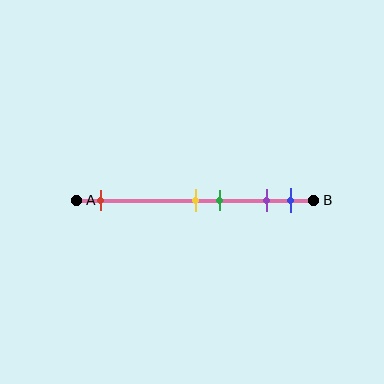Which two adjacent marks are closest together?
The yellow and green marks are the closest adjacent pair.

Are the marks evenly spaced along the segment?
No, the marks are not evenly spaced.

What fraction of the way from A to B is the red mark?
The red mark is approximately 10% (0.1) of the way from A to B.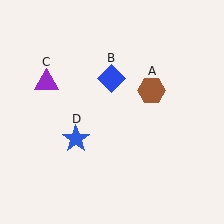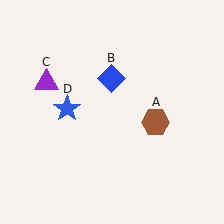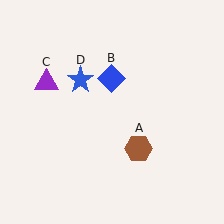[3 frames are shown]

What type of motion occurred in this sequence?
The brown hexagon (object A), blue star (object D) rotated clockwise around the center of the scene.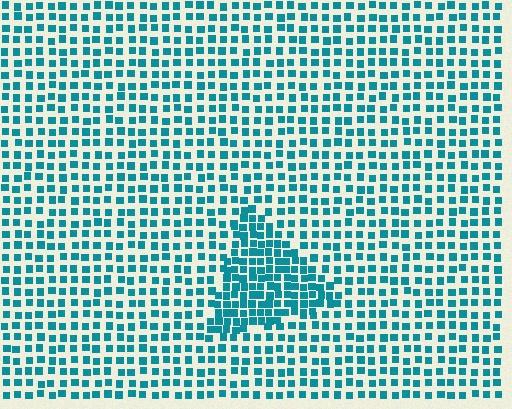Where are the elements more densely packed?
The elements are more densely packed inside the triangle boundary.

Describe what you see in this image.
The image contains small teal elements arranged at two different densities. A triangle-shaped region is visible where the elements are more densely packed than the surrounding area.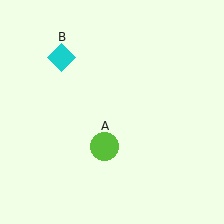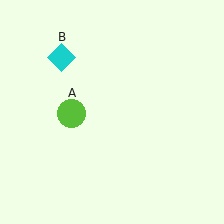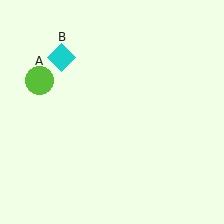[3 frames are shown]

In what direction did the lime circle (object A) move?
The lime circle (object A) moved up and to the left.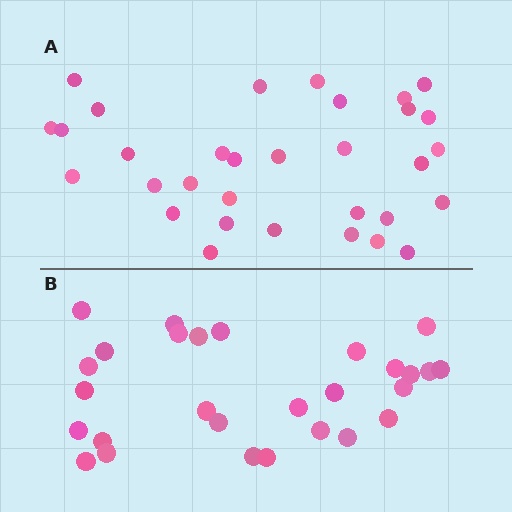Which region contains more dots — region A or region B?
Region A (the top region) has more dots.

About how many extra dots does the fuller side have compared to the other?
Region A has about 4 more dots than region B.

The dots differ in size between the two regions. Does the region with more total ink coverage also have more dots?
No. Region B has more total ink coverage because its dots are larger, but region A actually contains more individual dots. Total area can be misleading — the number of items is what matters here.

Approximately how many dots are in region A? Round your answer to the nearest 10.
About 30 dots. (The exact count is 32, which rounds to 30.)